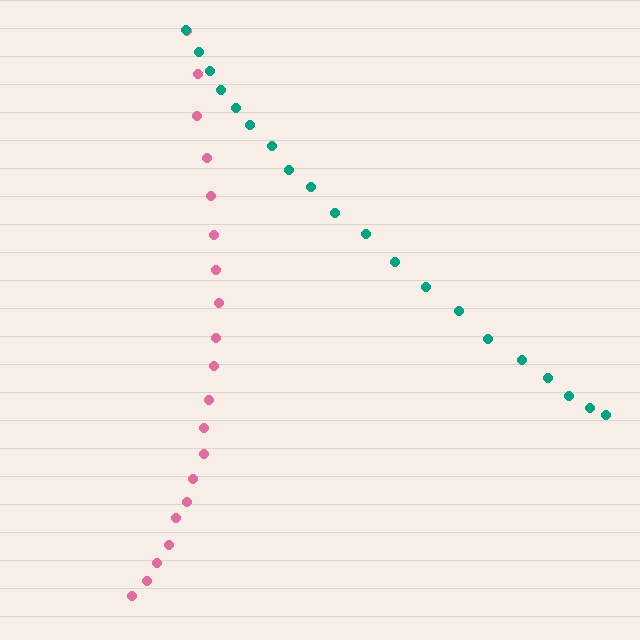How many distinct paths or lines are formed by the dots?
There are 2 distinct paths.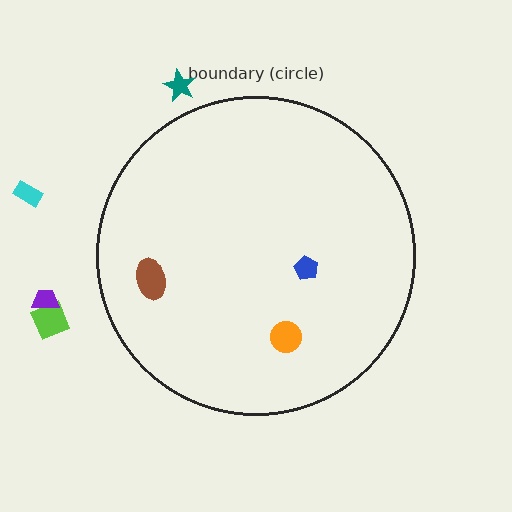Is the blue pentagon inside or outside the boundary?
Inside.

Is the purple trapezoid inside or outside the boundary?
Outside.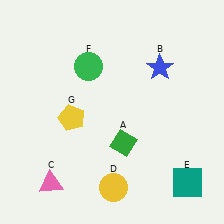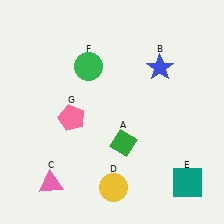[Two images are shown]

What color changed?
The pentagon (G) changed from yellow in Image 1 to pink in Image 2.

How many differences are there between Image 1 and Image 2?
There is 1 difference between the two images.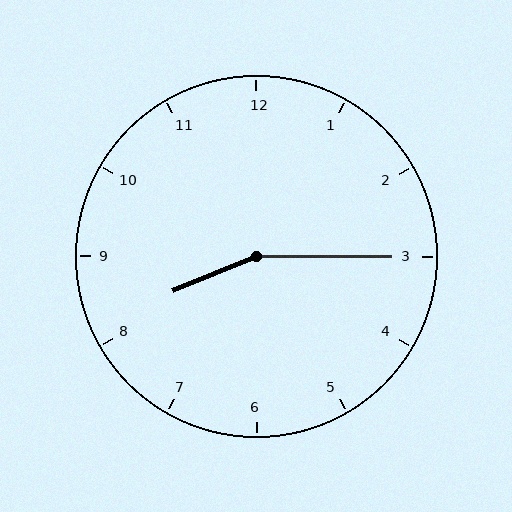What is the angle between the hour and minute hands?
Approximately 158 degrees.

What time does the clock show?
8:15.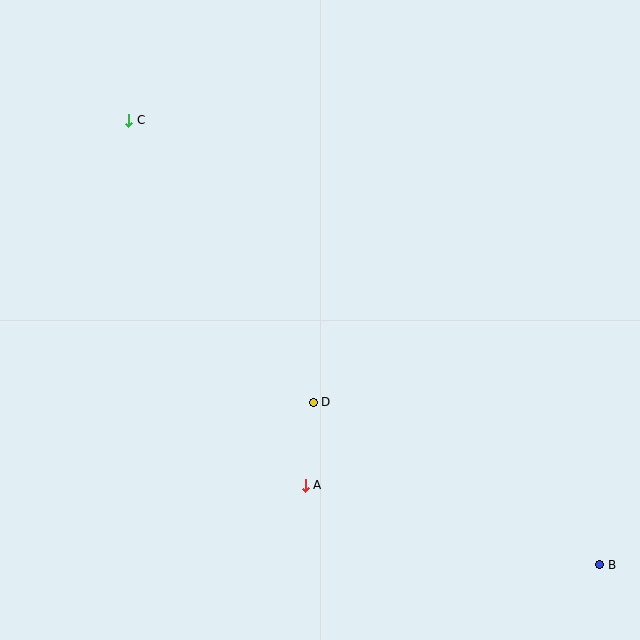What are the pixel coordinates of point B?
Point B is at (600, 565).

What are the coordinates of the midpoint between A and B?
The midpoint between A and B is at (452, 525).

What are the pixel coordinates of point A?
Point A is at (305, 485).